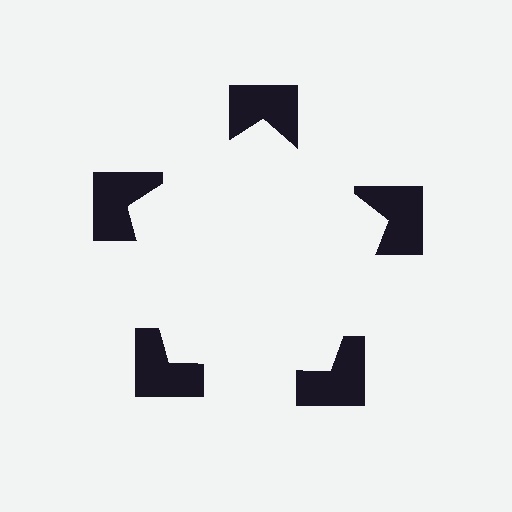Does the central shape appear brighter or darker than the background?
It typically appears slightly brighter than the background, even though no actual brightness change is drawn.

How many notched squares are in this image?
There are 5 — one at each vertex of the illusory pentagon.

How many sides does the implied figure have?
5 sides.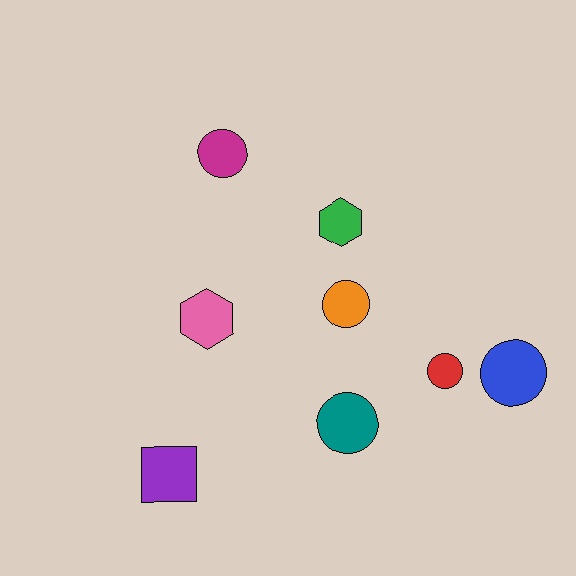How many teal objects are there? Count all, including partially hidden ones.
There is 1 teal object.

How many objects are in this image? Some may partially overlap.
There are 8 objects.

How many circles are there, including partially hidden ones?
There are 5 circles.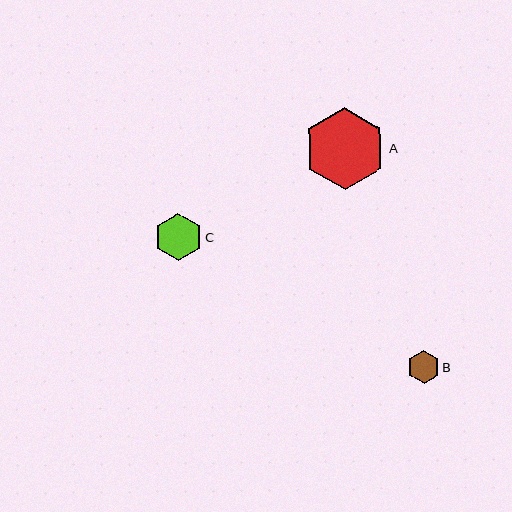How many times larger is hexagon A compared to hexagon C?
Hexagon A is approximately 1.7 times the size of hexagon C.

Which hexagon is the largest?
Hexagon A is the largest with a size of approximately 82 pixels.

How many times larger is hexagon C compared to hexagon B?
Hexagon C is approximately 1.5 times the size of hexagon B.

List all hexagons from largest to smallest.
From largest to smallest: A, C, B.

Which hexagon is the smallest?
Hexagon B is the smallest with a size of approximately 32 pixels.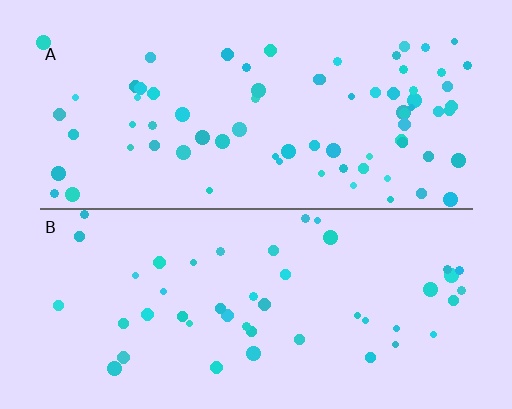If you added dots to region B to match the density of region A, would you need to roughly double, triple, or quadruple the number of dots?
Approximately double.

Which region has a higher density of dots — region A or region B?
A (the top).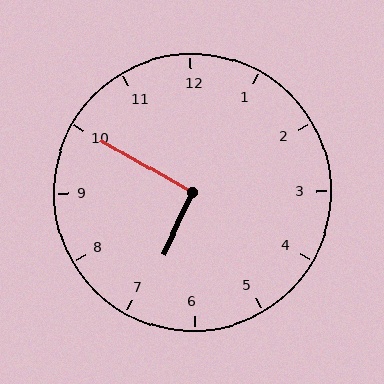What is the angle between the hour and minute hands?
Approximately 95 degrees.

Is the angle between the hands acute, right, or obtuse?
It is right.